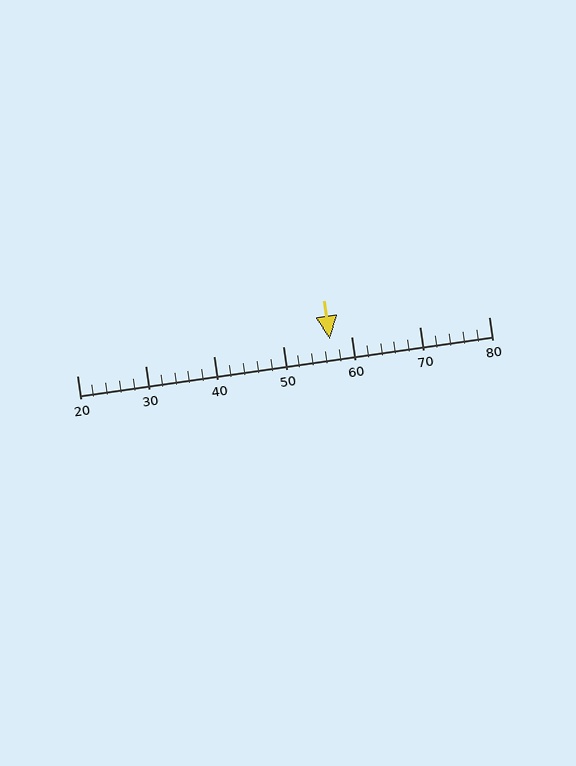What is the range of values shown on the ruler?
The ruler shows values from 20 to 80.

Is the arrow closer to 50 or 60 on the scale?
The arrow is closer to 60.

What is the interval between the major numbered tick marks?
The major tick marks are spaced 10 units apart.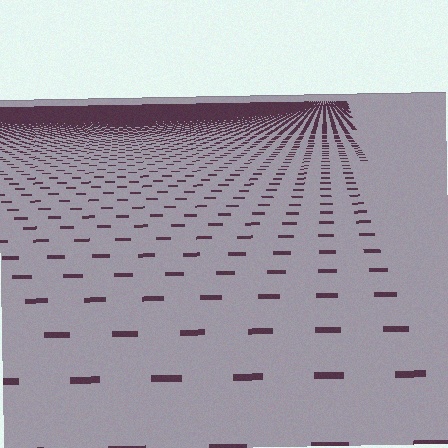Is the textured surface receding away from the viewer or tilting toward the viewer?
The surface is receding away from the viewer. Texture elements get smaller and denser toward the top.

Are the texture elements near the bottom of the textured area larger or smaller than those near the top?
Larger. Near the bottom, elements are closer to the viewer and appear at a bigger on-screen size.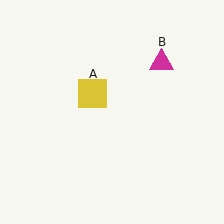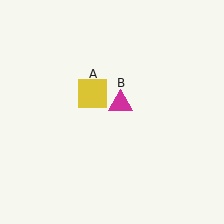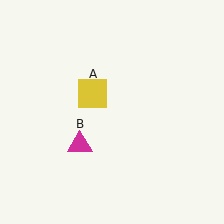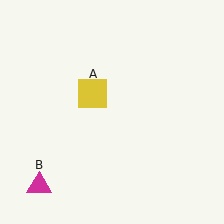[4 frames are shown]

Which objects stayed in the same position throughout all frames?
Yellow square (object A) remained stationary.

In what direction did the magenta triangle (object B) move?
The magenta triangle (object B) moved down and to the left.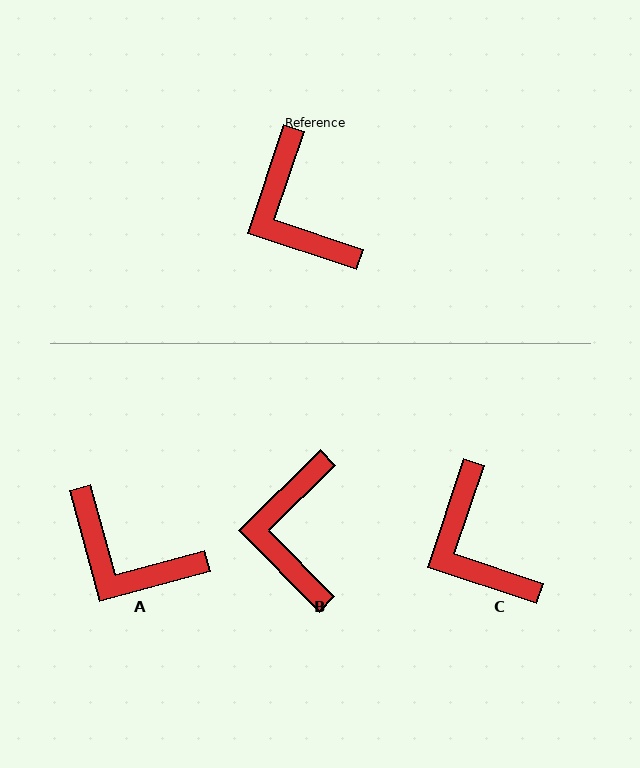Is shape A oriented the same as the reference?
No, it is off by about 34 degrees.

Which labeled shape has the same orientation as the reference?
C.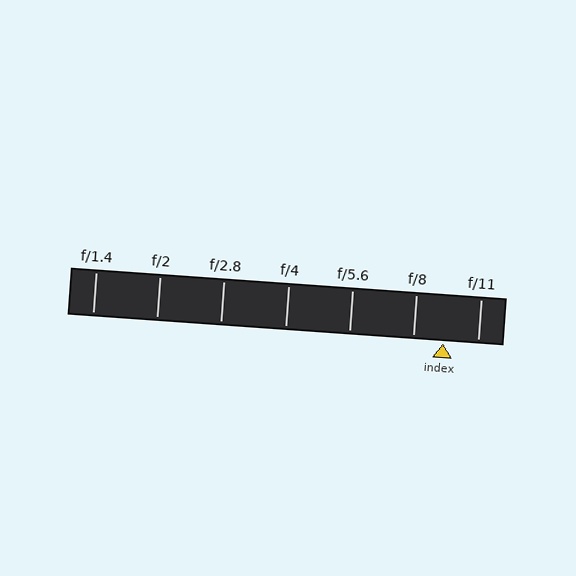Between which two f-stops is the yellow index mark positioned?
The index mark is between f/8 and f/11.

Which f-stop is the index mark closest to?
The index mark is closest to f/8.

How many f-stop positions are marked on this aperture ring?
There are 7 f-stop positions marked.